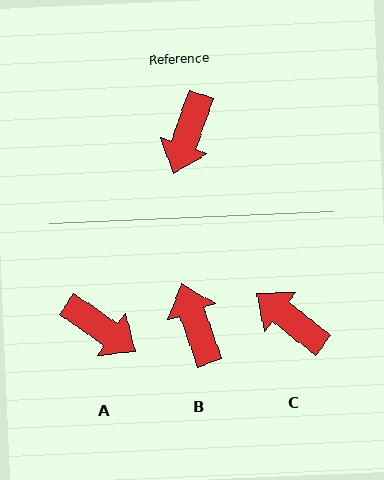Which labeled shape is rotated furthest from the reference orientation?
B, about 141 degrees away.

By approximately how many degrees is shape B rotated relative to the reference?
Approximately 141 degrees clockwise.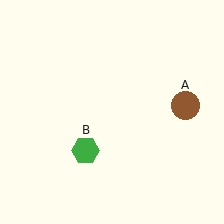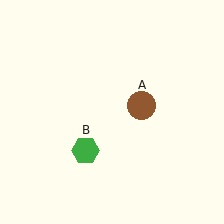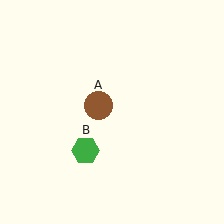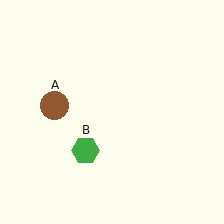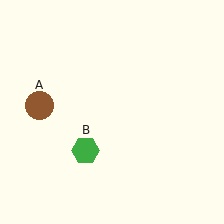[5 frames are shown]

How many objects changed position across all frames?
1 object changed position: brown circle (object A).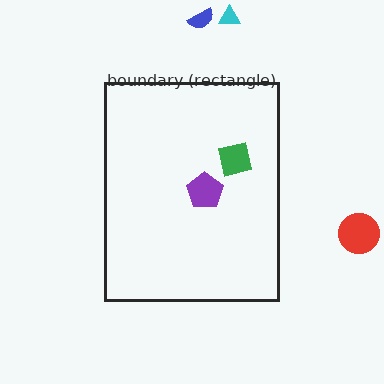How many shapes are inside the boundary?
2 inside, 3 outside.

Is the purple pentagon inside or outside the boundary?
Inside.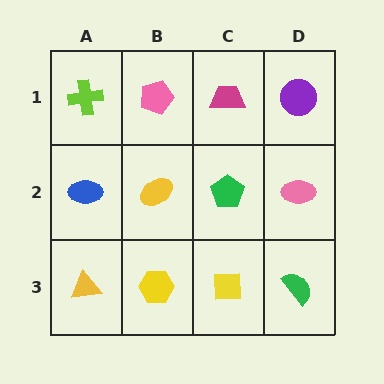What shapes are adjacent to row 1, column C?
A green pentagon (row 2, column C), a pink pentagon (row 1, column B), a purple circle (row 1, column D).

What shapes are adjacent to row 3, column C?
A green pentagon (row 2, column C), a yellow hexagon (row 3, column B), a green semicircle (row 3, column D).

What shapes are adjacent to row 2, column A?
A lime cross (row 1, column A), a yellow triangle (row 3, column A), a yellow ellipse (row 2, column B).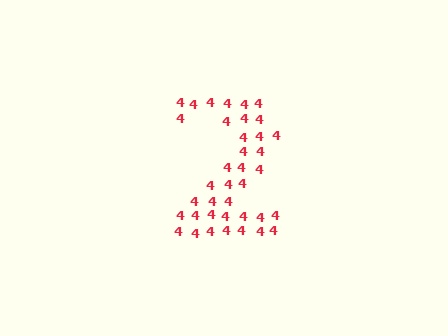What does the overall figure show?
The overall figure shows the digit 2.